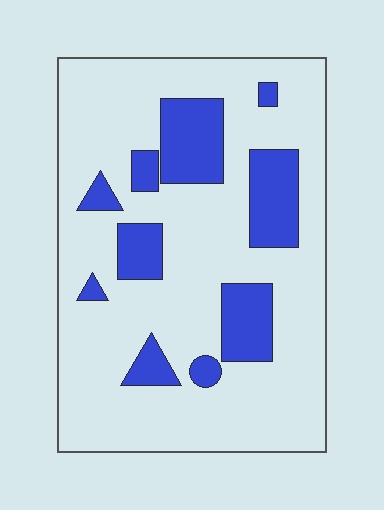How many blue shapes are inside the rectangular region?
10.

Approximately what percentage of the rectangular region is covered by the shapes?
Approximately 20%.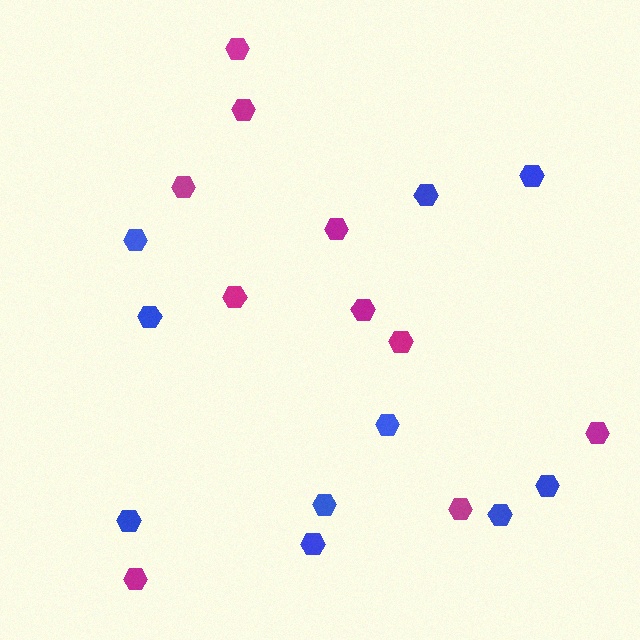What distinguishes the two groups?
There are 2 groups: one group of blue hexagons (10) and one group of magenta hexagons (10).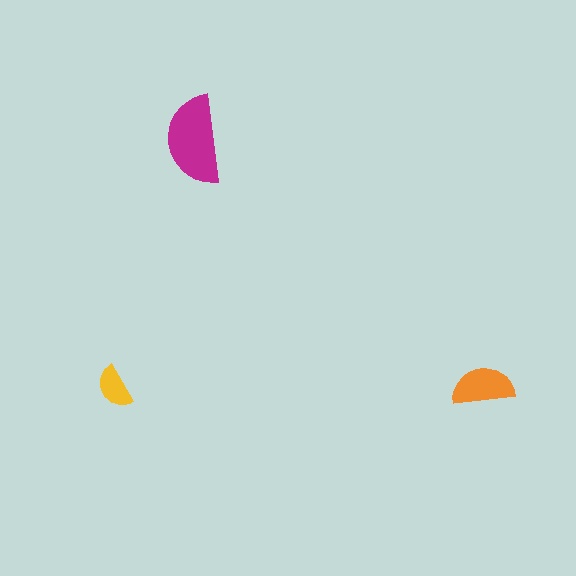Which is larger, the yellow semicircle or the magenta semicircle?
The magenta one.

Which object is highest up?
The magenta semicircle is topmost.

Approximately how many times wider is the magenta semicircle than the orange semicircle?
About 1.5 times wider.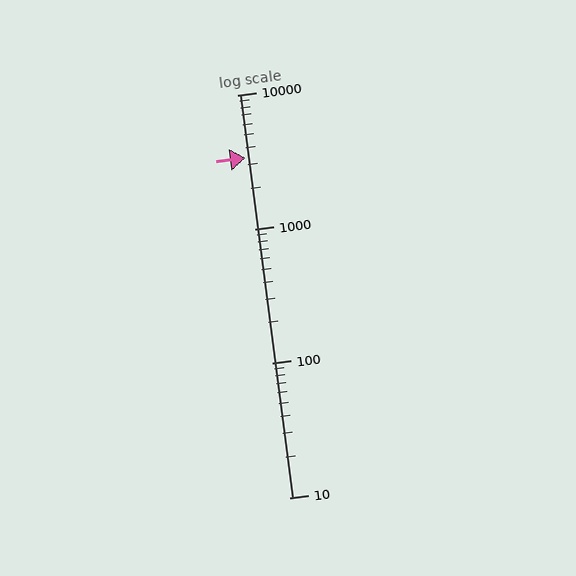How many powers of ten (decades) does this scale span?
The scale spans 3 decades, from 10 to 10000.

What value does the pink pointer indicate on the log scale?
The pointer indicates approximately 3400.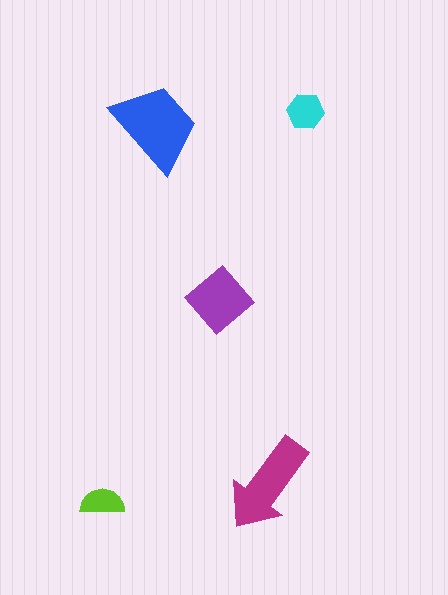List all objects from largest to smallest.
The blue trapezoid, the magenta arrow, the purple diamond, the cyan hexagon, the lime semicircle.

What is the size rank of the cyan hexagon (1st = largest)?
4th.